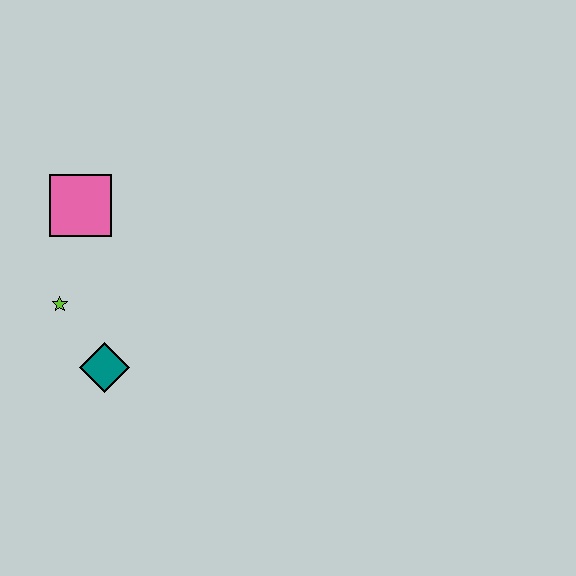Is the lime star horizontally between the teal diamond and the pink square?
No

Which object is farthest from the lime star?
The pink square is farthest from the lime star.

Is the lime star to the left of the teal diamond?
Yes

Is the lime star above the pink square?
No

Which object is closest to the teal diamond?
The lime star is closest to the teal diamond.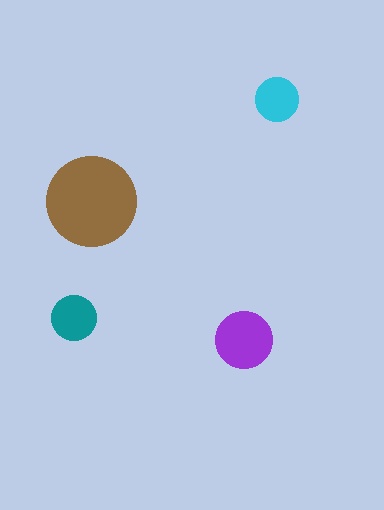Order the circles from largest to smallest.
the brown one, the purple one, the teal one, the cyan one.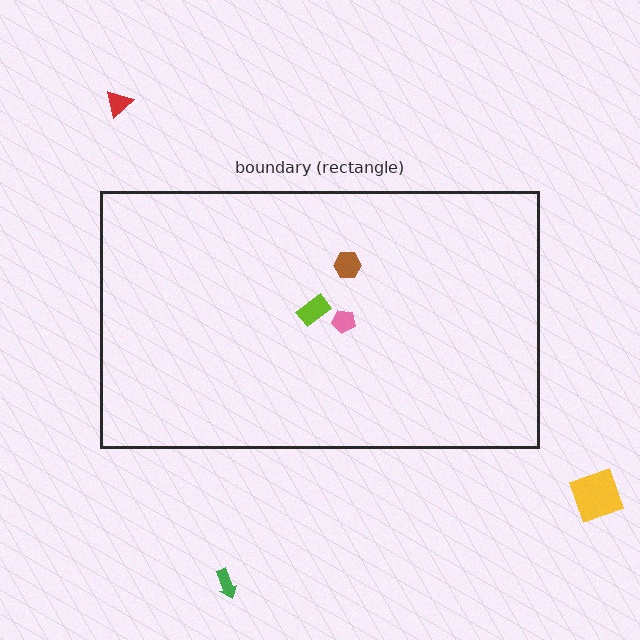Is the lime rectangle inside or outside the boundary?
Inside.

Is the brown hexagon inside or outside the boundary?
Inside.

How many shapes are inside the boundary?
3 inside, 3 outside.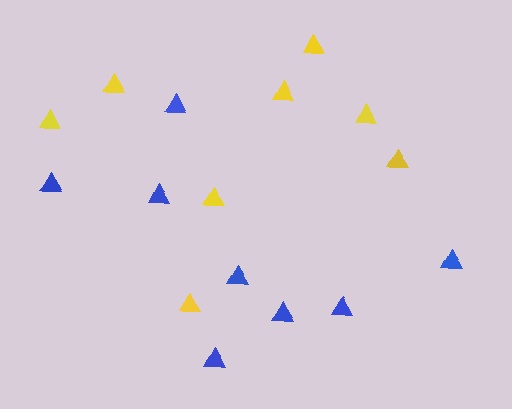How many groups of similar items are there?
There are 2 groups: one group of yellow triangles (8) and one group of blue triangles (8).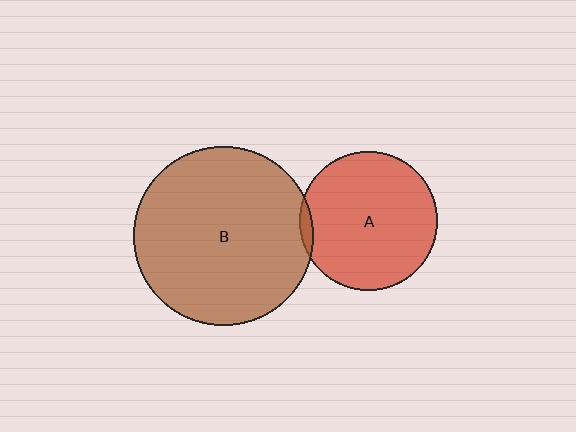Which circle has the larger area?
Circle B (brown).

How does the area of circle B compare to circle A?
Approximately 1.7 times.